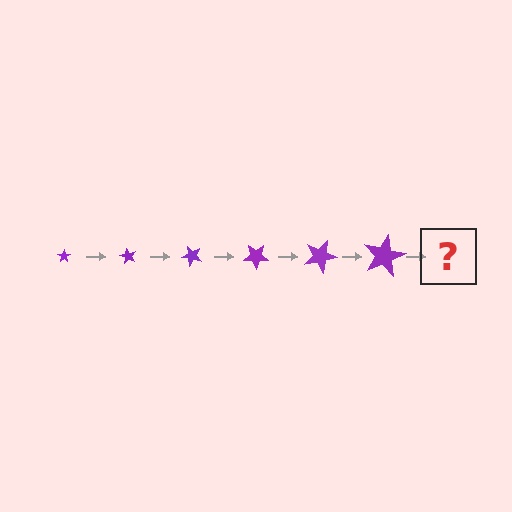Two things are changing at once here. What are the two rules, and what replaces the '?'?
The two rules are that the star grows larger each step and it rotates 60 degrees each step. The '?' should be a star, larger than the previous one and rotated 360 degrees from the start.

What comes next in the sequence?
The next element should be a star, larger than the previous one and rotated 360 degrees from the start.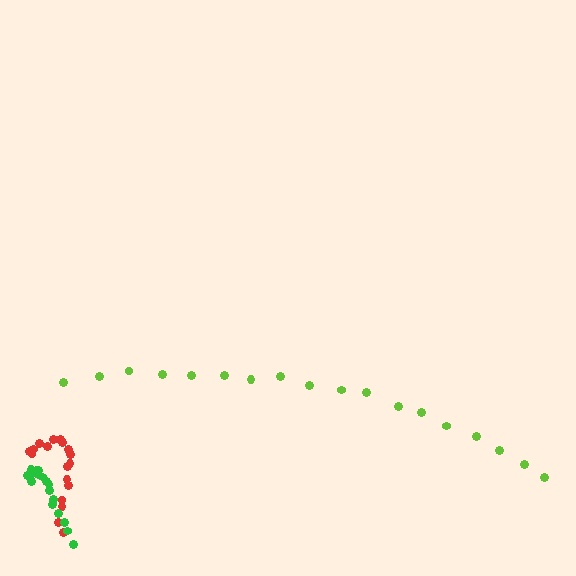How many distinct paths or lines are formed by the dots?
There are 3 distinct paths.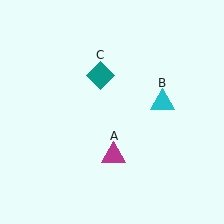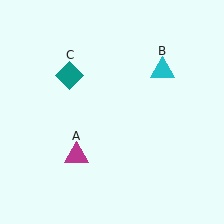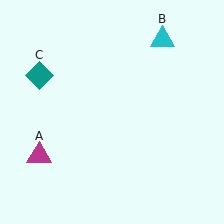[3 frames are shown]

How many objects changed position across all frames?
3 objects changed position: magenta triangle (object A), cyan triangle (object B), teal diamond (object C).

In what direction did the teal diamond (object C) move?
The teal diamond (object C) moved left.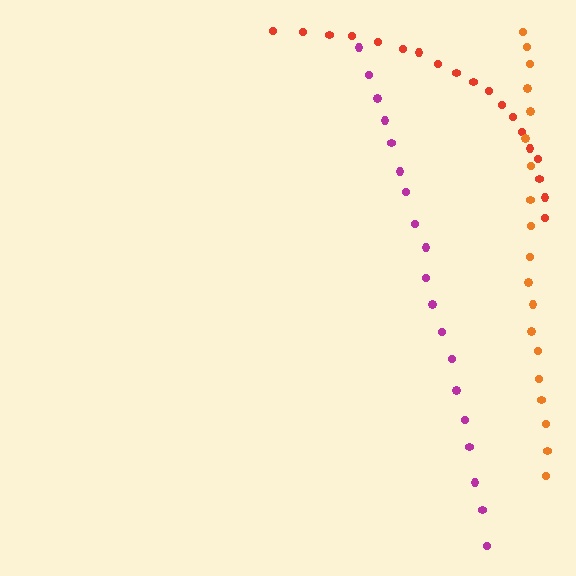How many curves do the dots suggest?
There are 3 distinct paths.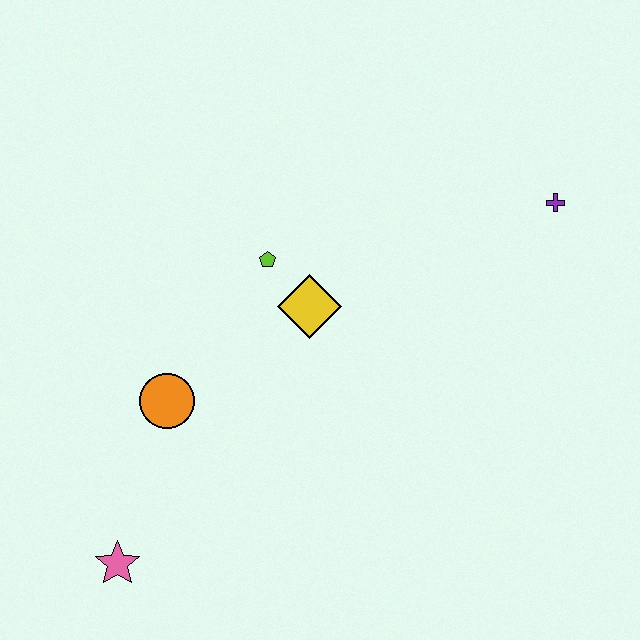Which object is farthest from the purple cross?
The pink star is farthest from the purple cross.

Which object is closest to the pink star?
The orange circle is closest to the pink star.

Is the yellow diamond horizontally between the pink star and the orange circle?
No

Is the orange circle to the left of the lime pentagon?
Yes